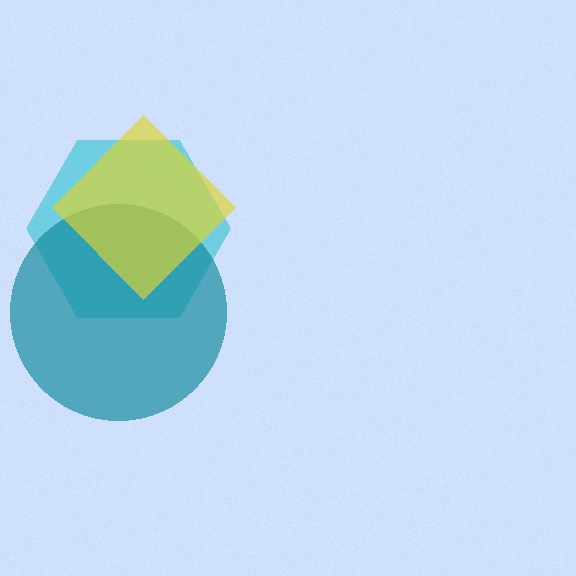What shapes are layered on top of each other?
The layered shapes are: a cyan hexagon, a teal circle, a yellow diamond.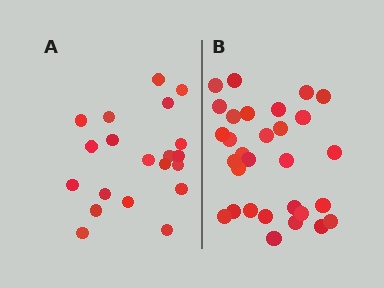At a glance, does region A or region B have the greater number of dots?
Region B (the right region) has more dots.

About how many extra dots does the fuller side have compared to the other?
Region B has roughly 10 or so more dots than region A.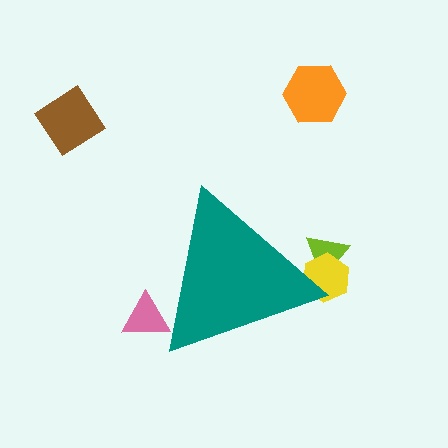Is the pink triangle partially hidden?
Yes, the pink triangle is partially hidden behind the teal triangle.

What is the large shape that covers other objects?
A teal triangle.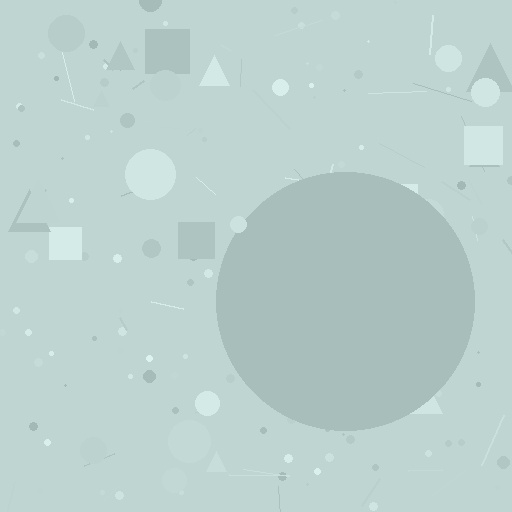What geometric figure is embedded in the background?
A circle is embedded in the background.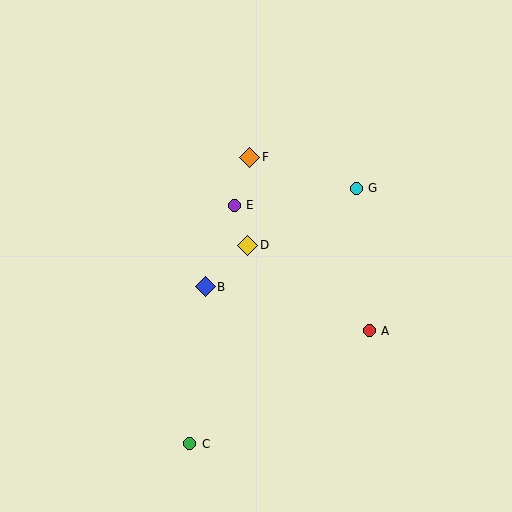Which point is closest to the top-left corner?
Point F is closest to the top-left corner.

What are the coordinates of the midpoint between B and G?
The midpoint between B and G is at (281, 237).